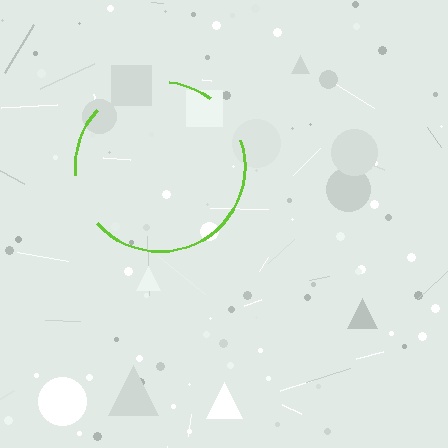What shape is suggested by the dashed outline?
The dashed outline suggests a circle.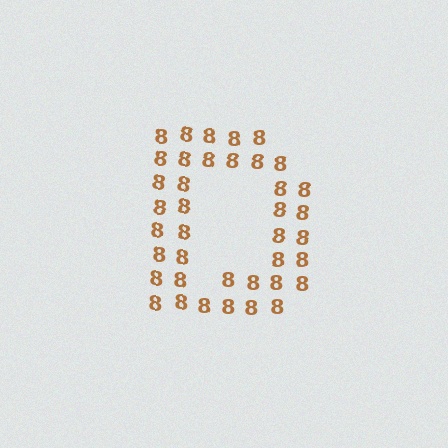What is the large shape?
The large shape is the letter D.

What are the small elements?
The small elements are digit 8's.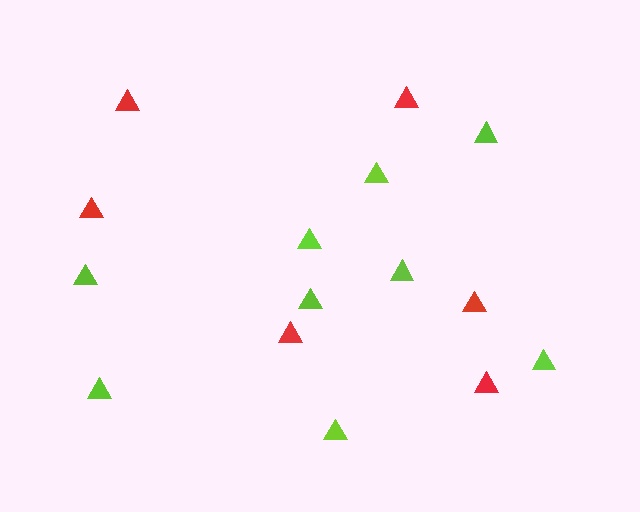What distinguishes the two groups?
There are 2 groups: one group of lime triangles (9) and one group of red triangles (6).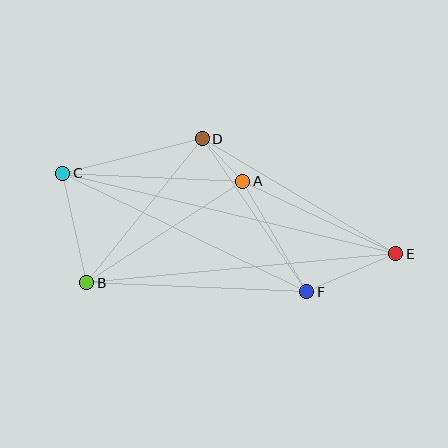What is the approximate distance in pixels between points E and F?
The distance between E and F is approximately 97 pixels.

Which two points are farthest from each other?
Points C and E are farthest from each other.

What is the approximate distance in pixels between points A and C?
The distance between A and C is approximately 180 pixels.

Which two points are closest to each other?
Points A and D are closest to each other.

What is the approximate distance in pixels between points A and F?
The distance between A and F is approximately 128 pixels.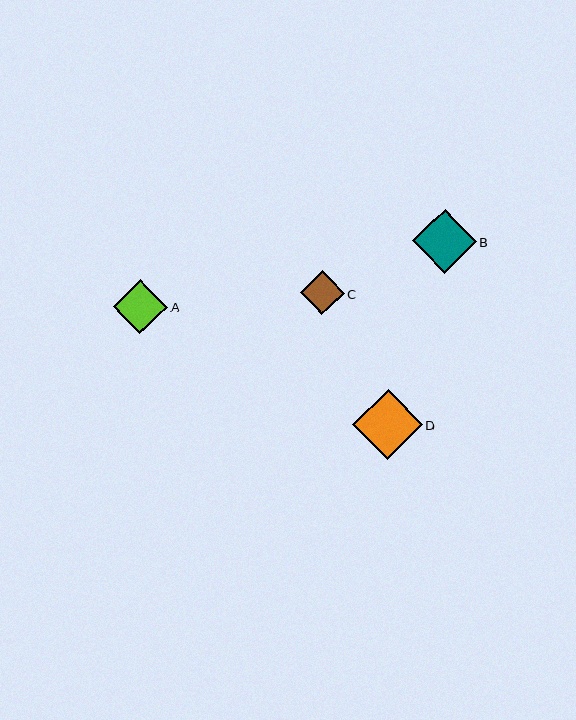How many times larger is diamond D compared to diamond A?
Diamond D is approximately 1.3 times the size of diamond A.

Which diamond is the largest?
Diamond D is the largest with a size of approximately 70 pixels.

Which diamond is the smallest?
Diamond C is the smallest with a size of approximately 44 pixels.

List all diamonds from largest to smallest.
From largest to smallest: D, B, A, C.